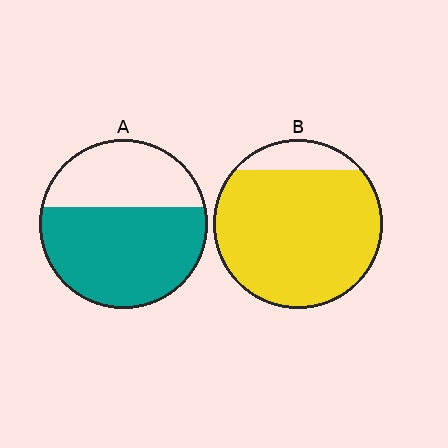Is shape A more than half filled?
Yes.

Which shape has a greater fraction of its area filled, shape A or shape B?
Shape B.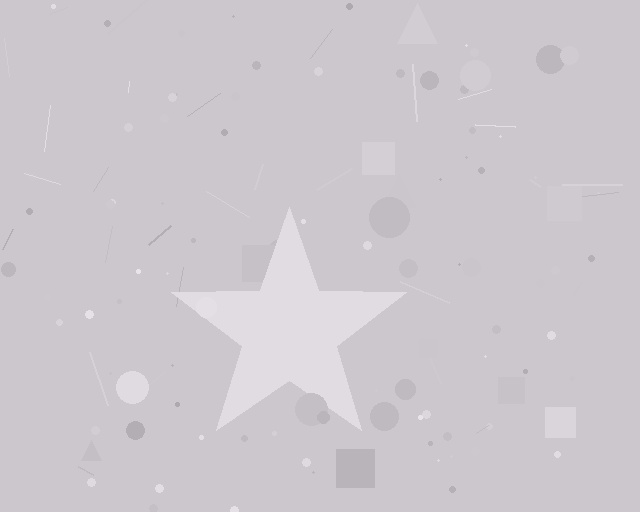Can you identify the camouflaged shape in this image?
The camouflaged shape is a star.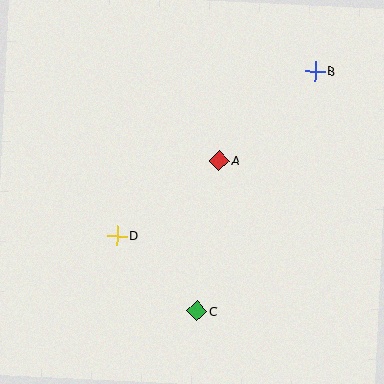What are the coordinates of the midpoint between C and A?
The midpoint between C and A is at (208, 236).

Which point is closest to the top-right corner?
Point B is closest to the top-right corner.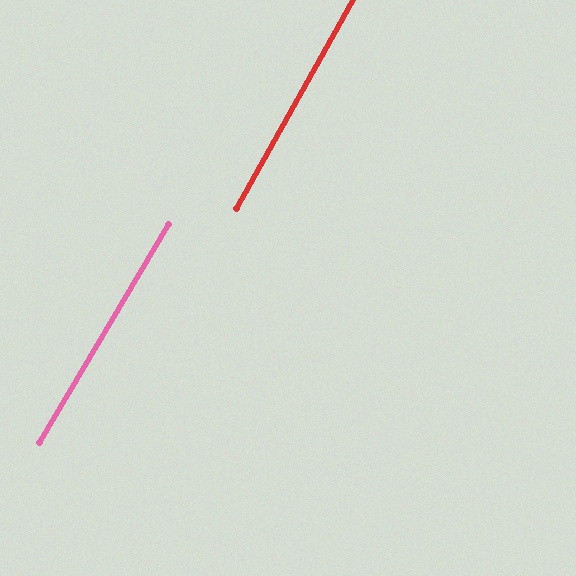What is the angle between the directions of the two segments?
Approximately 1 degree.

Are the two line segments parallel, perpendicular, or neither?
Parallel — their directions differ by only 1.4°.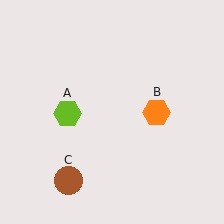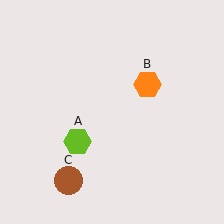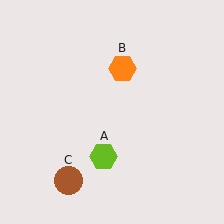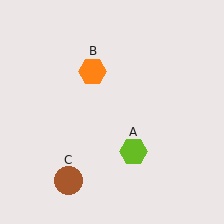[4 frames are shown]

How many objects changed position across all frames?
2 objects changed position: lime hexagon (object A), orange hexagon (object B).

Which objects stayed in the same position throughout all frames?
Brown circle (object C) remained stationary.